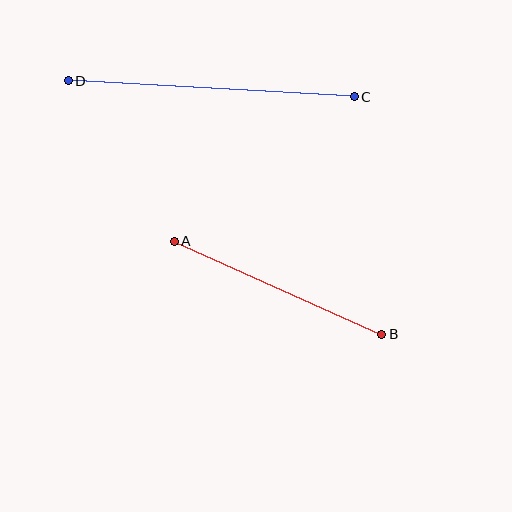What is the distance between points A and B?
The distance is approximately 227 pixels.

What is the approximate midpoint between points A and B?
The midpoint is at approximately (278, 288) pixels.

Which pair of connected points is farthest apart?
Points C and D are farthest apart.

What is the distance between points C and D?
The distance is approximately 287 pixels.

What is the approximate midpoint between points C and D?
The midpoint is at approximately (211, 89) pixels.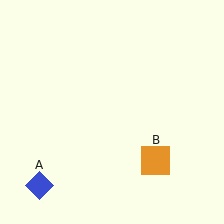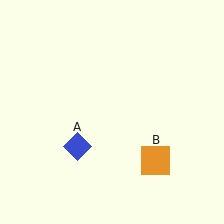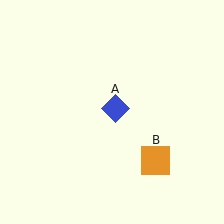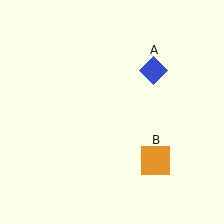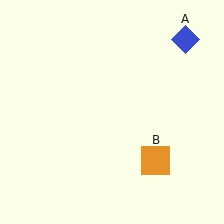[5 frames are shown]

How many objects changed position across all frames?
1 object changed position: blue diamond (object A).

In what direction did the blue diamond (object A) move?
The blue diamond (object A) moved up and to the right.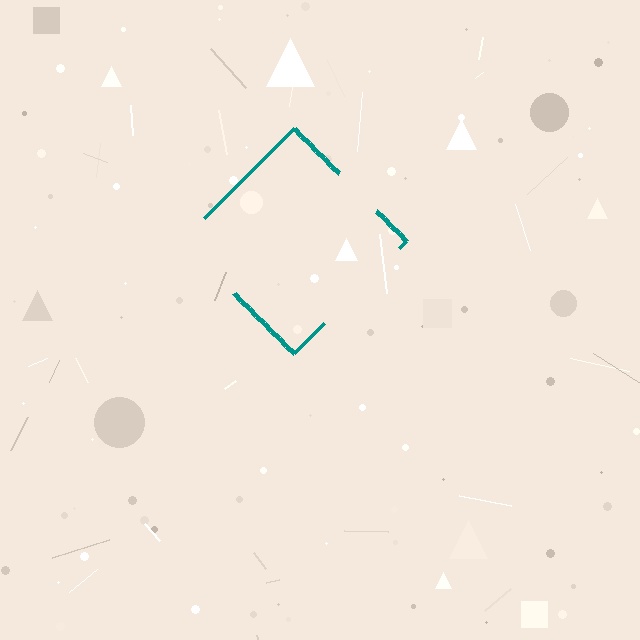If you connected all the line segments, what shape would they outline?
They would outline a diamond.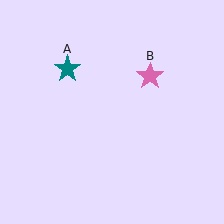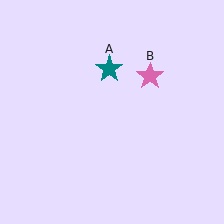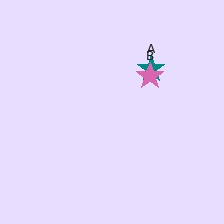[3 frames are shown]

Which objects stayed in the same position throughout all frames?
Pink star (object B) remained stationary.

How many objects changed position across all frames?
1 object changed position: teal star (object A).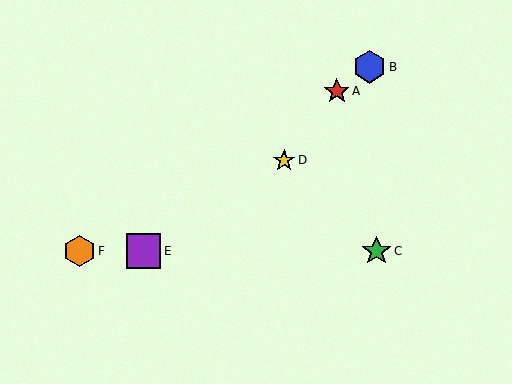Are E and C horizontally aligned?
Yes, both are at y≈251.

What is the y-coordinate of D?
Object D is at y≈160.